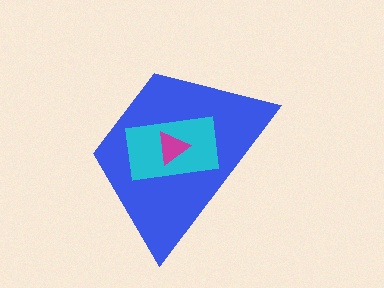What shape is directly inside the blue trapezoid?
The cyan rectangle.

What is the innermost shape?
The magenta triangle.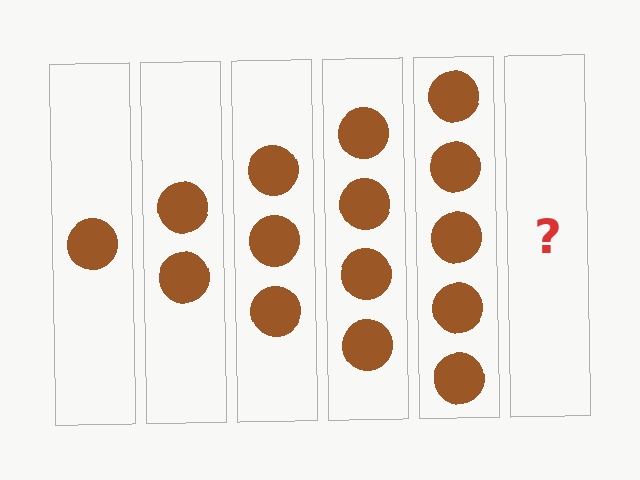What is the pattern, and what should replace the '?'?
The pattern is that each step adds one more circle. The '?' should be 6 circles.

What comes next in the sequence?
The next element should be 6 circles.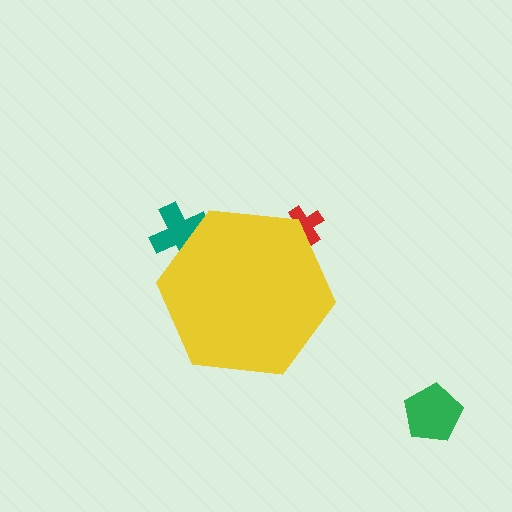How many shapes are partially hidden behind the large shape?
2 shapes are partially hidden.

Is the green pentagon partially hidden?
No, the green pentagon is fully visible.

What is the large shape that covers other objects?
A yellow hexagon.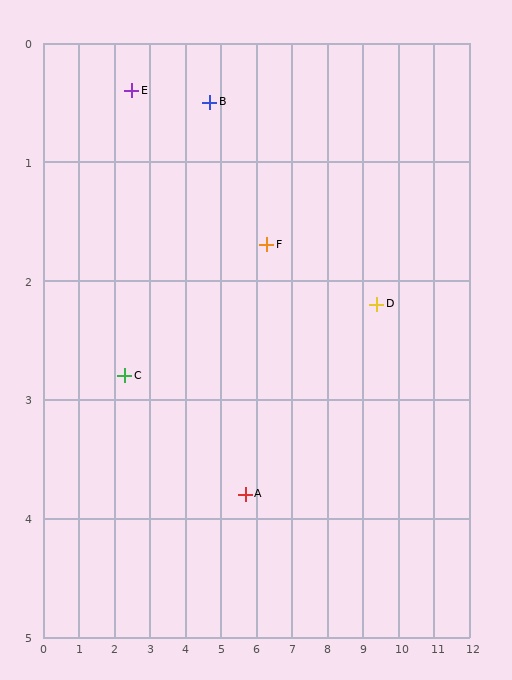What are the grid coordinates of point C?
Point C is at approximately (2.3, 2.8).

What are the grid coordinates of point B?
Point B is at approximately (4.7, 0.5).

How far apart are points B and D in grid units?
Points B and D are about 5.0 grid units apart.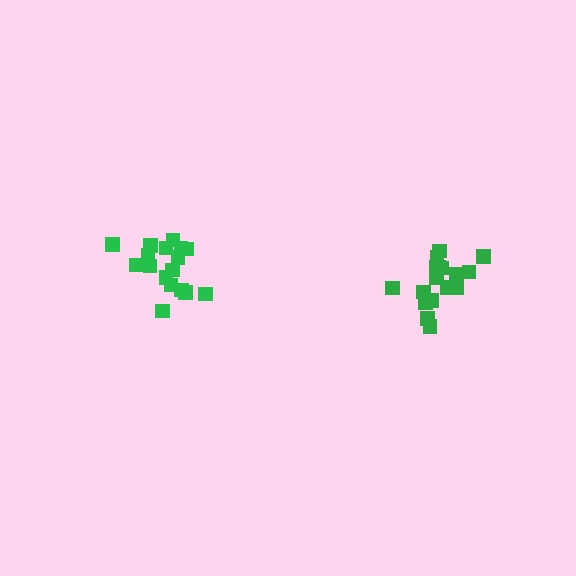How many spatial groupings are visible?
There are 2 spatial groupings.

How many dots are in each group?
Group 1: 17 dots, Group 2: 18 dots (35 total).